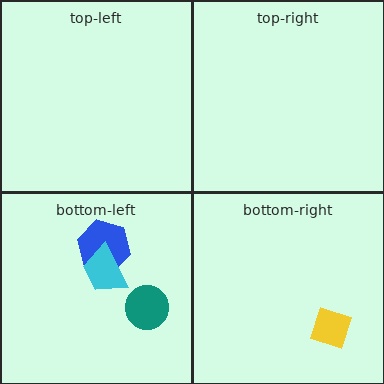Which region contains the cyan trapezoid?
The bottom-left region.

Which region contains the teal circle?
The bottom-left region.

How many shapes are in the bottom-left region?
3.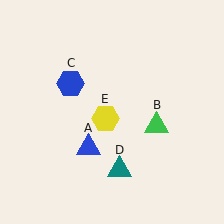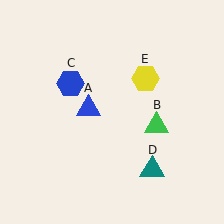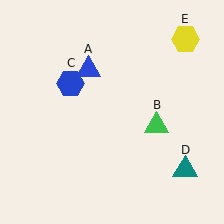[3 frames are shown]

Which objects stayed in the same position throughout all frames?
Green triangle (object B) and blue hexagon (object C) remained stationary.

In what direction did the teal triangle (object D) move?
The teal triangle (object D) moved right.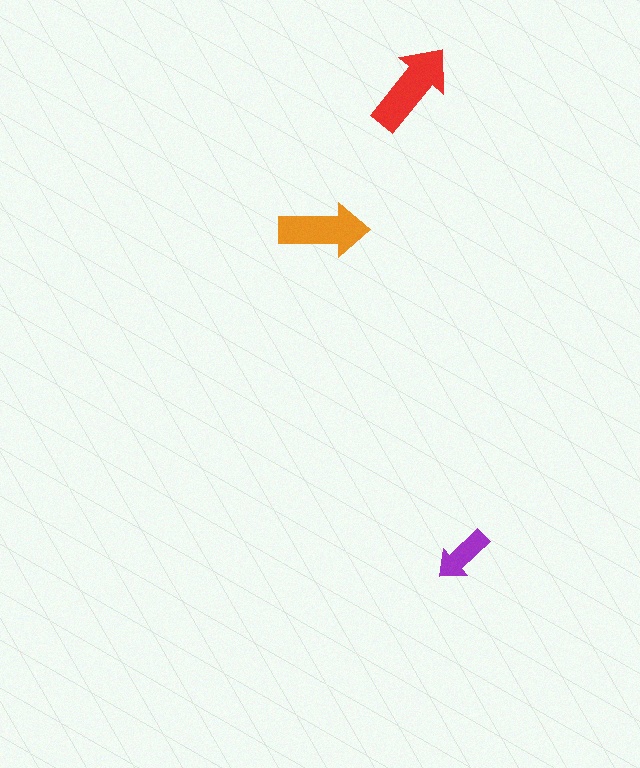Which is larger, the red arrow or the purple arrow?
The red one.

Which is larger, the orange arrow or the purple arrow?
The orange one.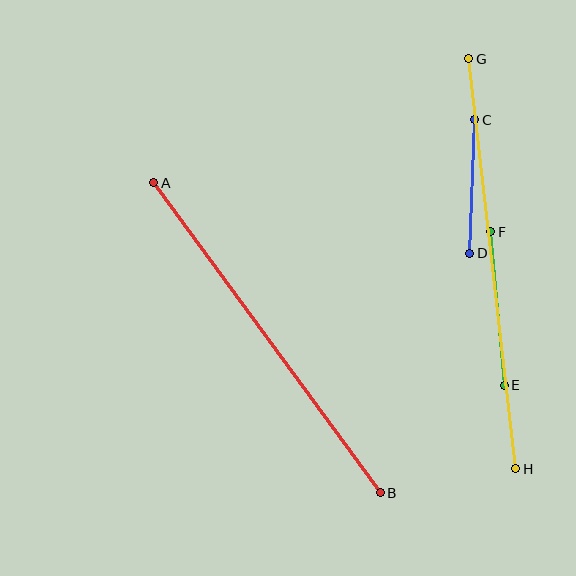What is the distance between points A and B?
The distance is approximately 384 pixels.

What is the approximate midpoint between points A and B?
The midpoint is at approximately (267, 338) pixels.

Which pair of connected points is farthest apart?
Points G and H are farthest apart.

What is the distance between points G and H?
The distance is approximately 413 pixels.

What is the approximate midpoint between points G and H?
The midpoint is at approximately (492, 264) pixels.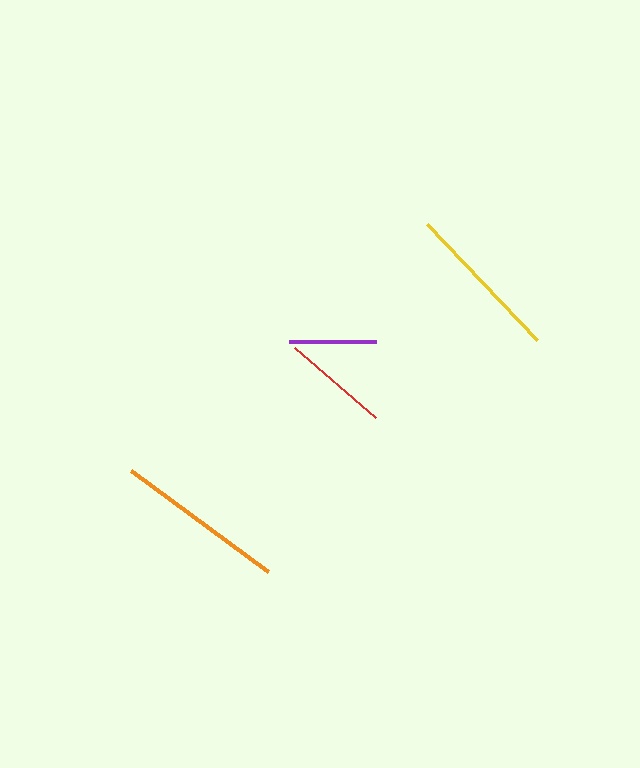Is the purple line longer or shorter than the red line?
The red line is longer than the purple line.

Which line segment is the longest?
The orange line is the longest at approximately 170 pixels.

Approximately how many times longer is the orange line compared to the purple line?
The orange line is approximately 2.0 times the length of the purple line.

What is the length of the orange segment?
The orange segment is approximately 170 pixels long.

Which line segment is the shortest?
The purple line is the shortest at approximately 87 pixels.